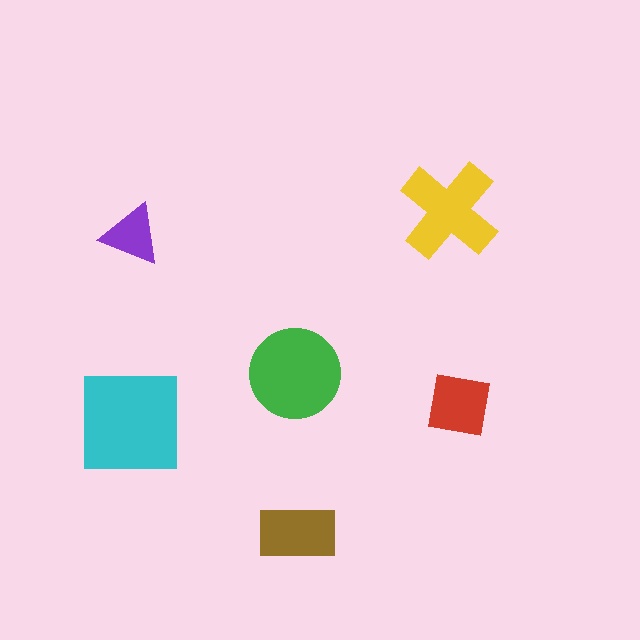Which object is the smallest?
The purple triangle.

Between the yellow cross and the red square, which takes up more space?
The yellow cross.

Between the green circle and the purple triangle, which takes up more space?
The green circle.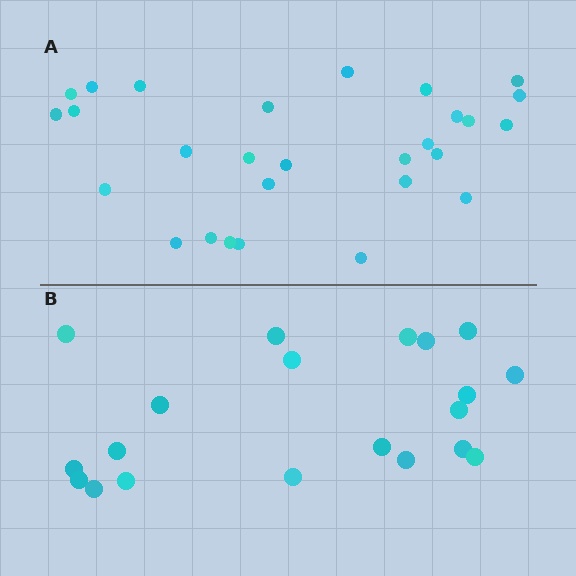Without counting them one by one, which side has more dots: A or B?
Region A (the top region) has more dots.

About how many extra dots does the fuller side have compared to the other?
Region A has roughly 8 or so more dots than region B.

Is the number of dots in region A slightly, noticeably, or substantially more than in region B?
Region A has noticeably more, but not dramatically so. The ratio is roughly 1.4 to 1.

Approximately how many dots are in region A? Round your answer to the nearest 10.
About 30 dots. (The exact count is 28, which rounds to 30.)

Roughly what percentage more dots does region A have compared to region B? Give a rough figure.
About 40% more.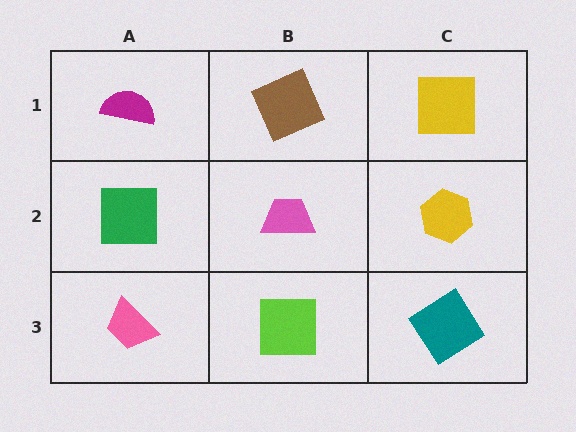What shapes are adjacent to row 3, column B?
A pink trapezoid (row 2, column B), a pink trapezoid (row 3, column A), a teal diamond (row 3, column C).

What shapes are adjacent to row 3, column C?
A yellow hexagon (row 2, column C), a lime square (row 3, column B).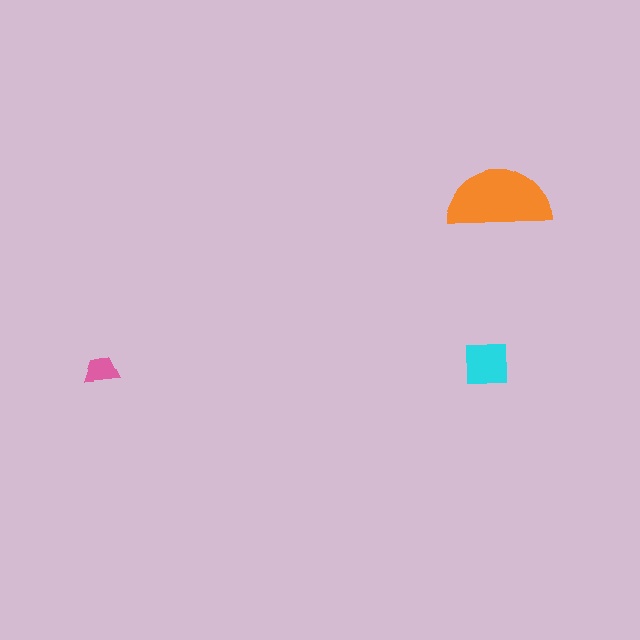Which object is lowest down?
The cyan square is bottommost.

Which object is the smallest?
The pink trapezoid.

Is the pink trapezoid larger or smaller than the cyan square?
Smaller.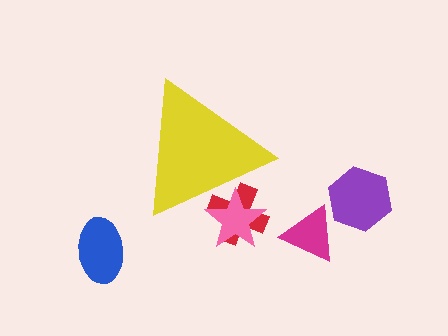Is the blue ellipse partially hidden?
No, the blue ellipse is fully visible.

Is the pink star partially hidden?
Yes, the pink star is partially hidden behind the yellow triangle.